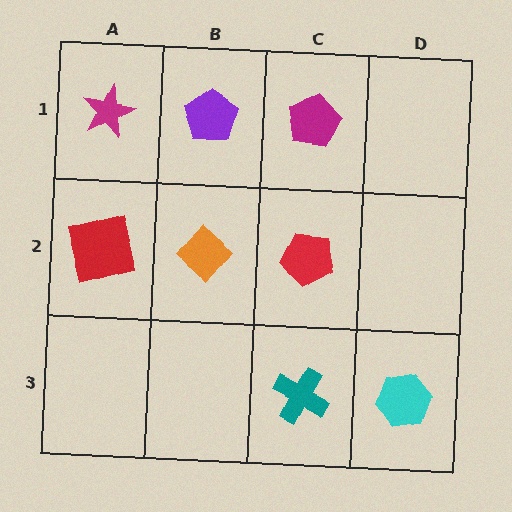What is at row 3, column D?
A cyan hexagon.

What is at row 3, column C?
A teal cross.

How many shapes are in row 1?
3 shapes.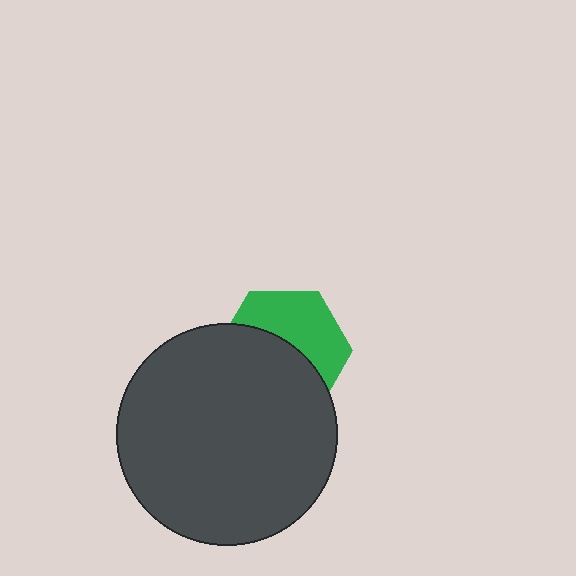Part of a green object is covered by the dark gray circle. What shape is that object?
It is a hexagon.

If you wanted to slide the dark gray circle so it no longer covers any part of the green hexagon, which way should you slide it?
Slide it down — that is the most direct way to separate the two shapes.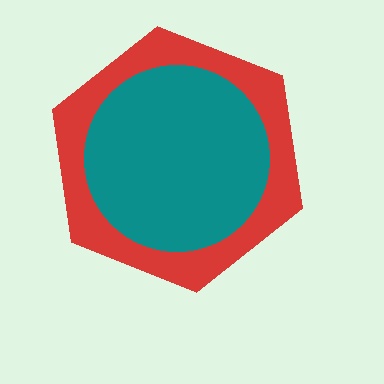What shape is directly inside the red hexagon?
The teal circle.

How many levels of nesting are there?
2.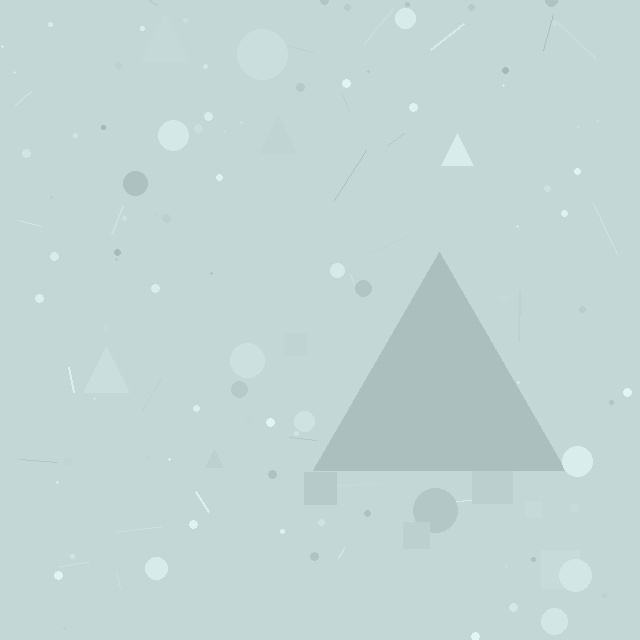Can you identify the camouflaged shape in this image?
The camouflaged shape is a triangle.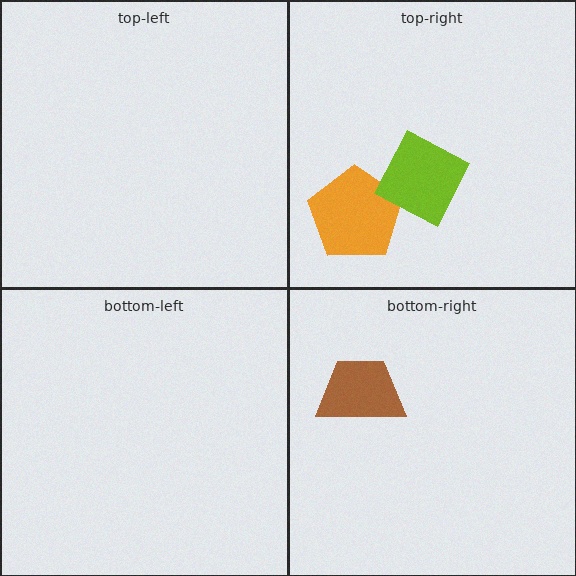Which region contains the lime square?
The top-right region.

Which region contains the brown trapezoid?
The bottom-right region.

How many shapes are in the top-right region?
2.